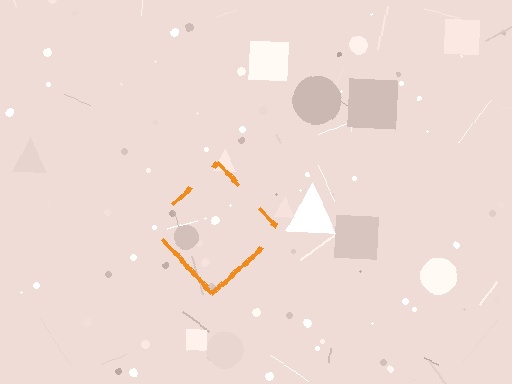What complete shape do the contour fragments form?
The contour fragments form a diamond.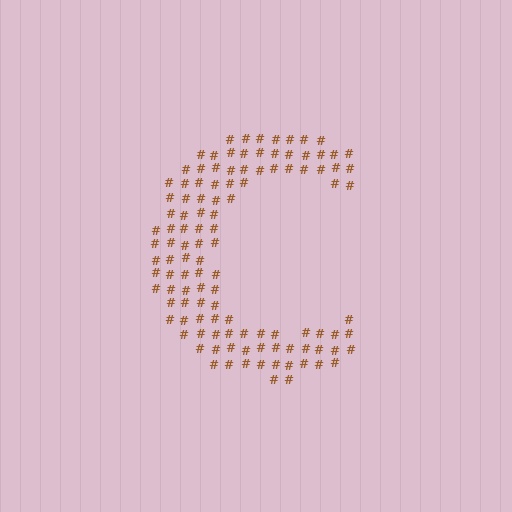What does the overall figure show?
The overall figure shows the letter C.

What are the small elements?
The small elements are hash symbols.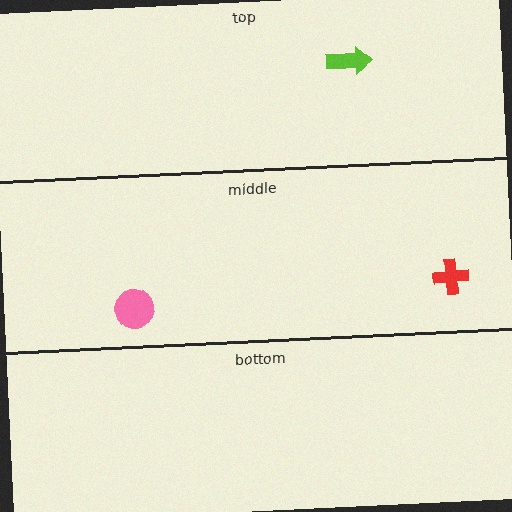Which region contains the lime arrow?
The top region.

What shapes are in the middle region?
The red cross, the pink circle.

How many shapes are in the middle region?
2.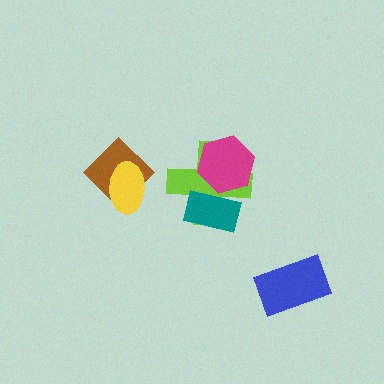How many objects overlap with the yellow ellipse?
1 object overlaps with the yellow ellipse.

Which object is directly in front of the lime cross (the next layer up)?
The teal rectangle is directly in front of the lime cross.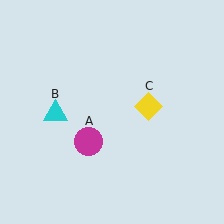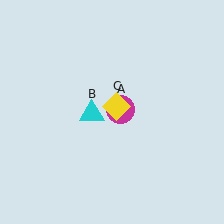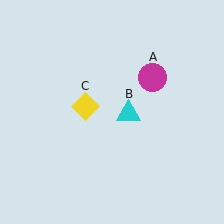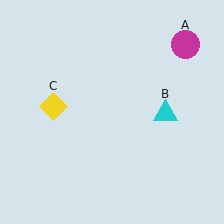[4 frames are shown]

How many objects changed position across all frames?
3 objects changed position: magenta circle (object A), cyan triangle (object B), yellow diamond (object C).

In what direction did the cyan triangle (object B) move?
The cyan triangle (object B) moved right.